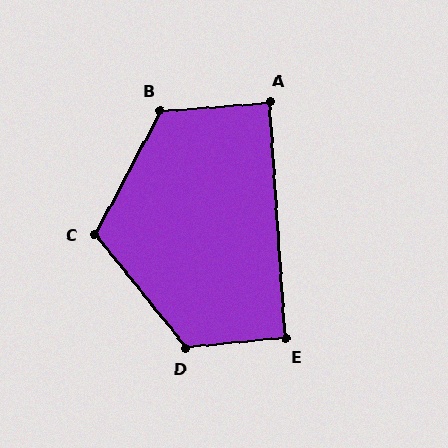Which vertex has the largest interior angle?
D, at approximately 123 degrees.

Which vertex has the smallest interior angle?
A, at approximately 89 degrees.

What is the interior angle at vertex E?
Approximately 92 degrees (approximately right).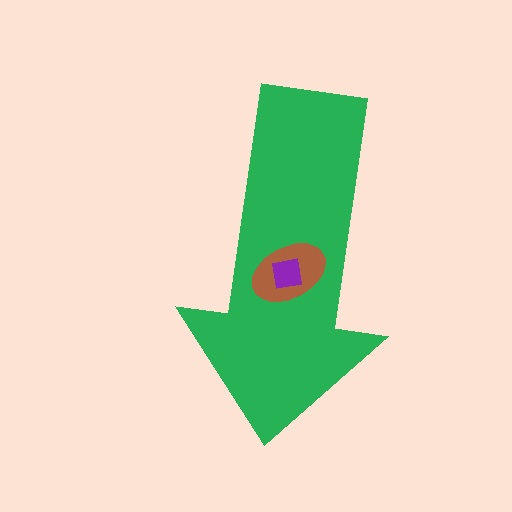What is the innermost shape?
The purple square.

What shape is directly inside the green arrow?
The brown ellipse.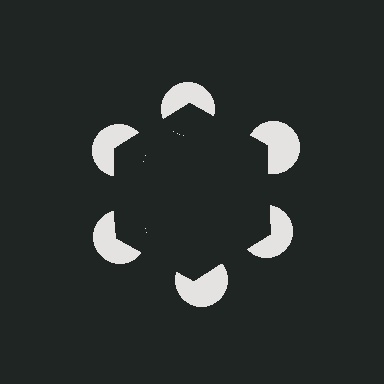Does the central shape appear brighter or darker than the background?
It typically appears slightly darker than the background, even though no actual brightness change is drawn.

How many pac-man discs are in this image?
There are 6 — one at each vertex of the illusory hexagon.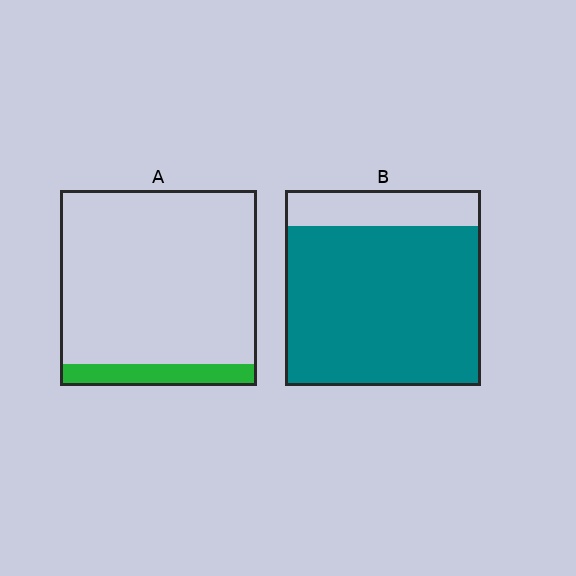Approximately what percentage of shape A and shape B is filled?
A is approximately 10% and B is approximately 80%.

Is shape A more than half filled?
No.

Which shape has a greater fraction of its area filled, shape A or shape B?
Shape B.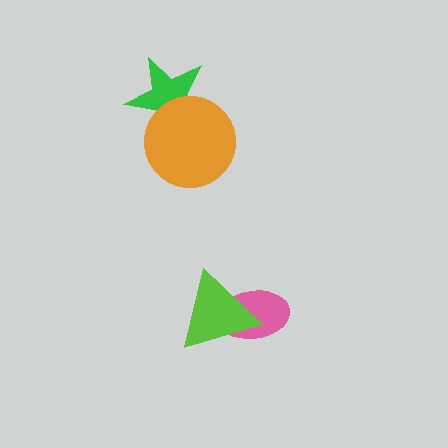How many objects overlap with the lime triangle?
1 object overlaps with the lime triangle.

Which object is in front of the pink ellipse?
The lime triangle is in front of the pink ellipse.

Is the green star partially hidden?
Yes, it is partially covered by another shape.